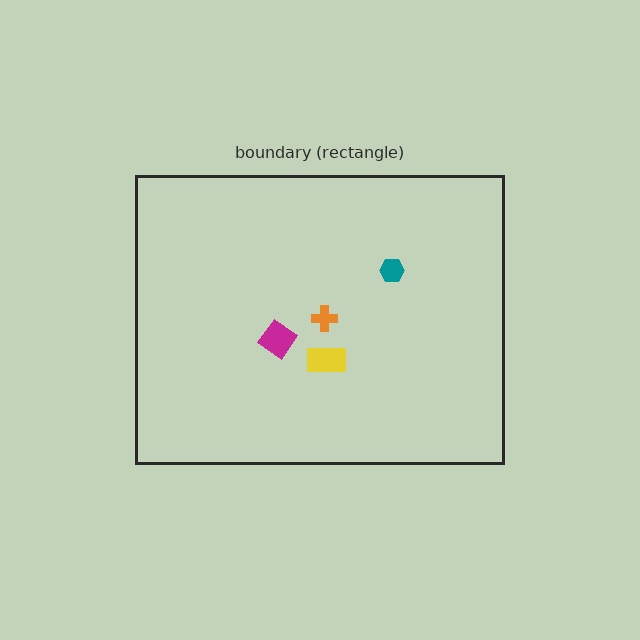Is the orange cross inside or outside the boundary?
Inside.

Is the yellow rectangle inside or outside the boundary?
Inside.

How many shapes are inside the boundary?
4 inside, 0 outside.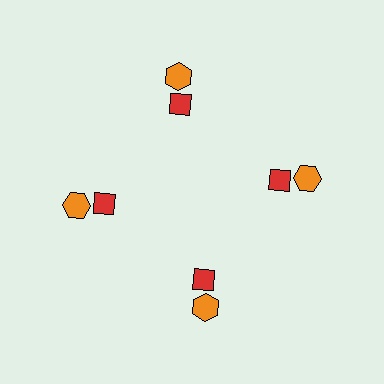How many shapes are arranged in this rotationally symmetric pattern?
There are 8 shapes, arranged in 4 groups of 2.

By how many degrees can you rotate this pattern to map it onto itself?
The pattern maps onto itself every 90 degrees of rotation.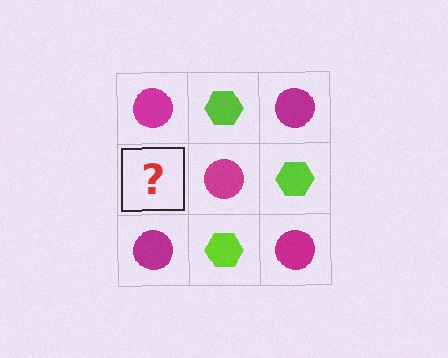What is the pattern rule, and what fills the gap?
The rule is that it alternates magenta circle and lime hexagon in a checkerboard pattern. The gap should be filled with a lime hexagon.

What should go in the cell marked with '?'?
The missing cell should contain a lime hexagon.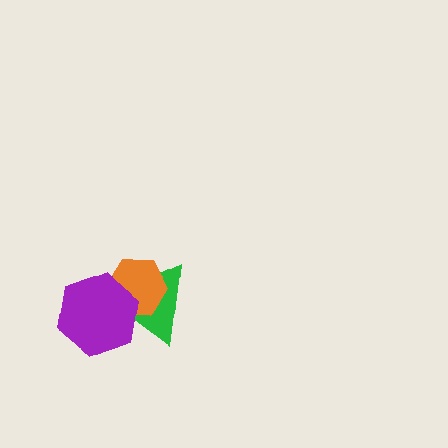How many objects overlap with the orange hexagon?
2 objects overlap with the orange hexagon.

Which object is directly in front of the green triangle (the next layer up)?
The orange hexagon is directly in front of the green triangle.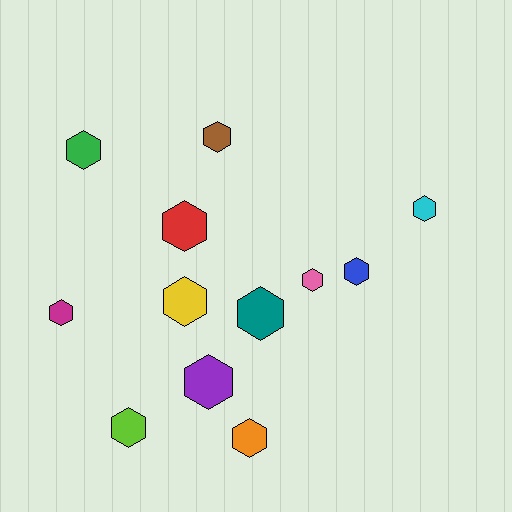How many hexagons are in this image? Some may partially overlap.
There are 12 hexagons.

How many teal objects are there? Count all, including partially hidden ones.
There is 1 teal object.